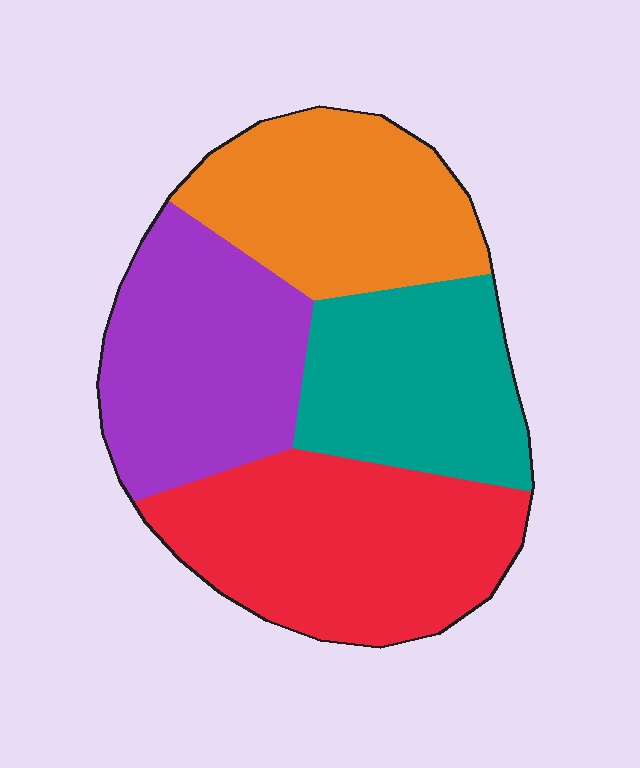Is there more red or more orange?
Red.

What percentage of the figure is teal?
Teal takes up between a sixth and a third of the figure.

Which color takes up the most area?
Red, at roughly 30%.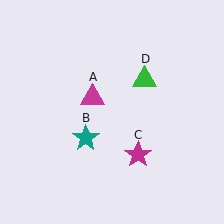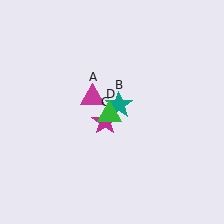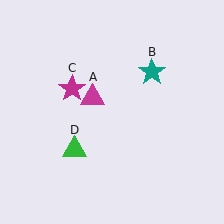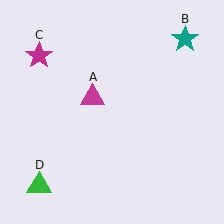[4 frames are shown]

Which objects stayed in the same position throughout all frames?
Magenta triangle (object A) remained stationary.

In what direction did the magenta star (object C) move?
The magenta star (object C) moved up and to the left.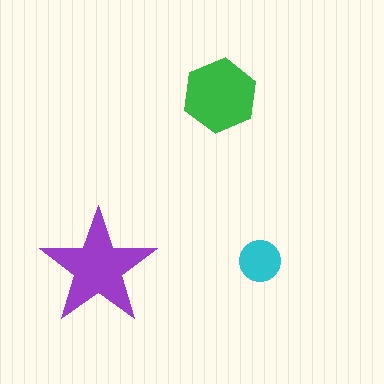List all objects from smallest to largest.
The cyan circle, the green hexagon, the purple star.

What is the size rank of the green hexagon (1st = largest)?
2nd.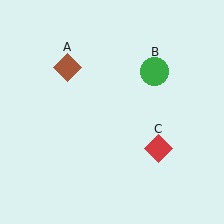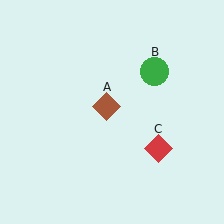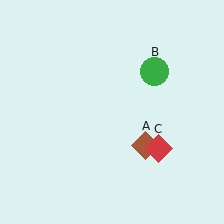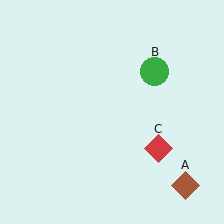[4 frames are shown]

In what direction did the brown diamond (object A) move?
The brown diamond (object A) moved down and to the right.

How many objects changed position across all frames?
1 object changed position: brown diamond (object A).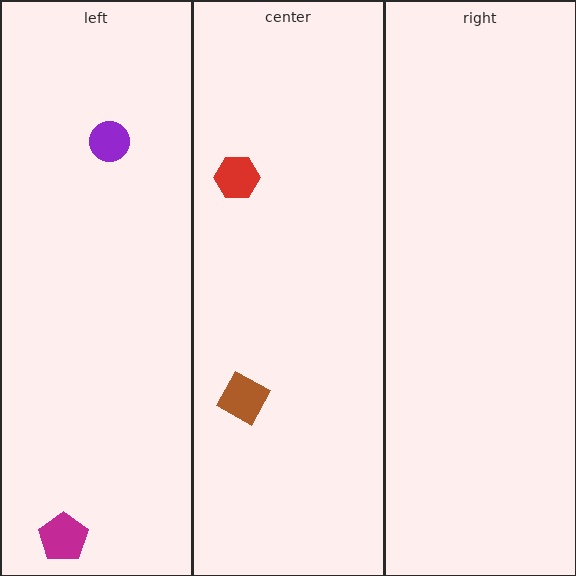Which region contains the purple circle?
The left region.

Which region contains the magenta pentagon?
The left region.